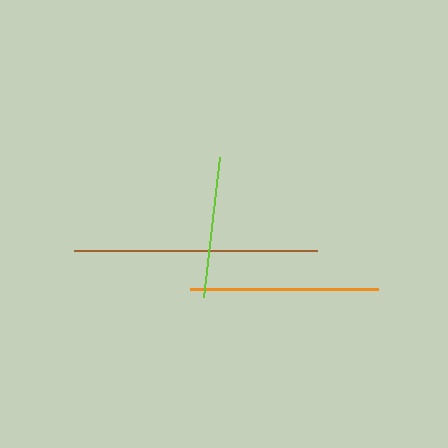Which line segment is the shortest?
The lime line is the shortest at approximately 141 pixels.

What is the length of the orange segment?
The orange segment is approximately 187 pixels long.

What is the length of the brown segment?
The brown segment is approximately 243 pixels long.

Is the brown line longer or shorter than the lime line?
The brown line is longer than the lime line.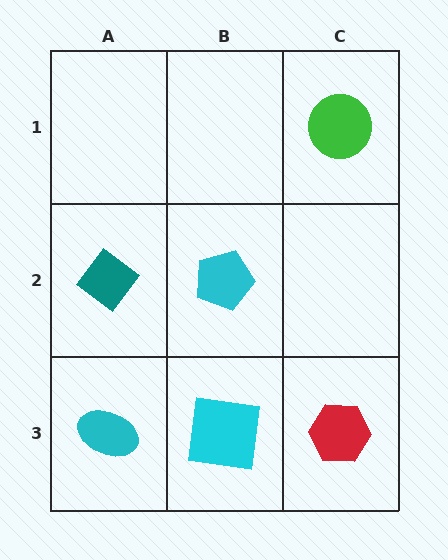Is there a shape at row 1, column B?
No, that cell is empty.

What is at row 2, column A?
A teal diamond.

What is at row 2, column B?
A cyan pentagon.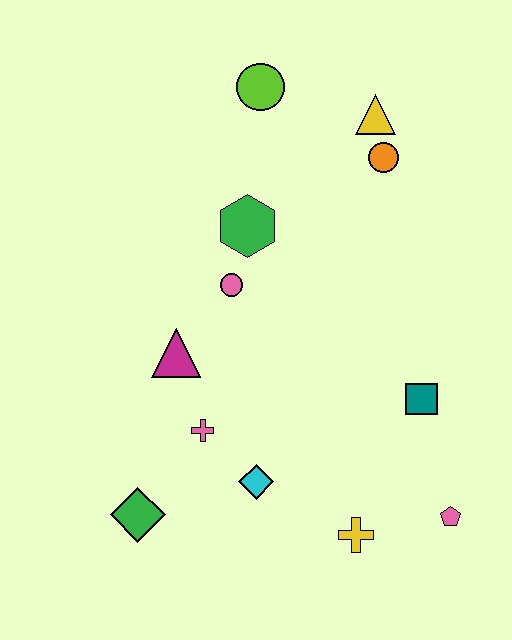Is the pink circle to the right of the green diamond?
Yes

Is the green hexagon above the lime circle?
No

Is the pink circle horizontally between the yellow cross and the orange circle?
No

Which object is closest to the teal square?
The pink pentagon is closest to the teal square.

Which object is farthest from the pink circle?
The pink pentagon is farthest from the pink circle.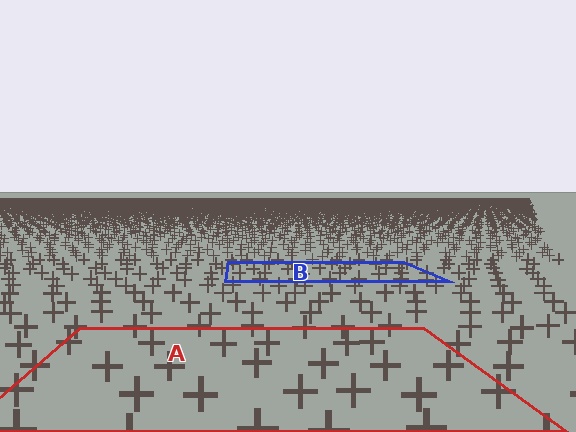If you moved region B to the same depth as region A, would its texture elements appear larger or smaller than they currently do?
They would appear larger. At a closer depth, the same texture elements are projected at a bigger on-screen size.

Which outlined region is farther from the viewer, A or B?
Region B is farther from the viewer — the texture elements inside it appear smaller and more densely packed.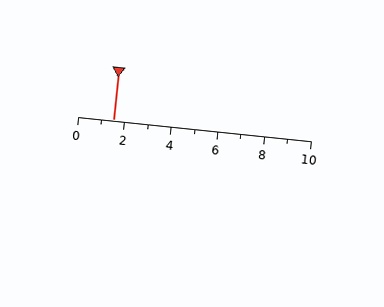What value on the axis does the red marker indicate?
The marker indicates approximately 1.5.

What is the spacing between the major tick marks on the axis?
The major ticks are spaced 2 apart.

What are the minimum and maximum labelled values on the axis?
The axis runs from 0 to 10.